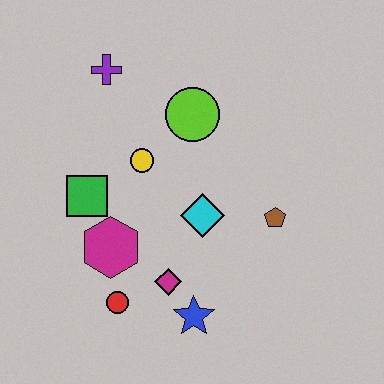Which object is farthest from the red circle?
The purple cross is farthest from the red circle.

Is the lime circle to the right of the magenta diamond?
Yes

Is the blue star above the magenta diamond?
No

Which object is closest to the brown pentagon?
The cyan diamond is closest to the brown pentagon.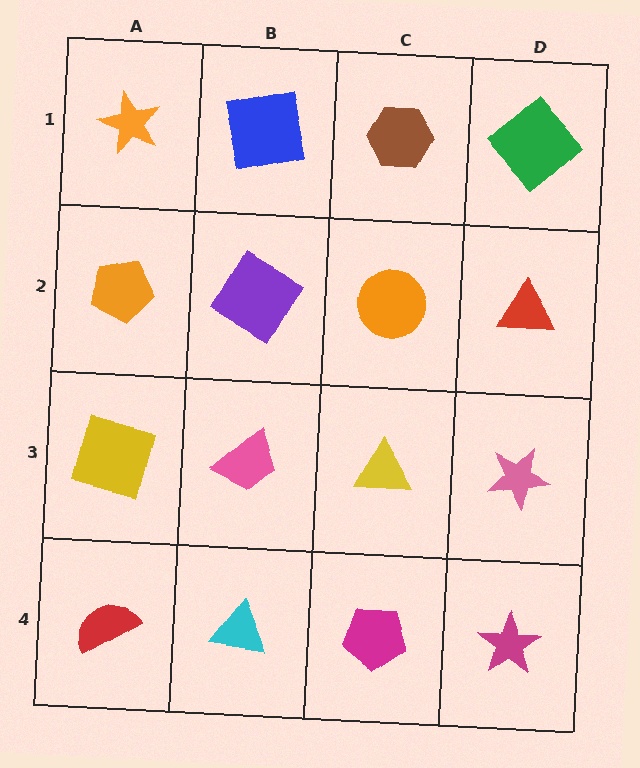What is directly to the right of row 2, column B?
An orange circle.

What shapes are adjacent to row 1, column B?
A purple diamond (row 2, column B), an orange star (row 1, column A), a brown hexagon (row 1, column C).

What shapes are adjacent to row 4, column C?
A yellow triangle (row 3, column C), a cyan triangle (row 4, column B), a magenta star (row 4, column D).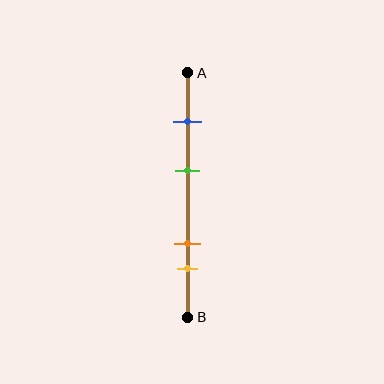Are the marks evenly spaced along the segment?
No, the marks are not evenly spaced.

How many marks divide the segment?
There are 4 marks dividing the segment.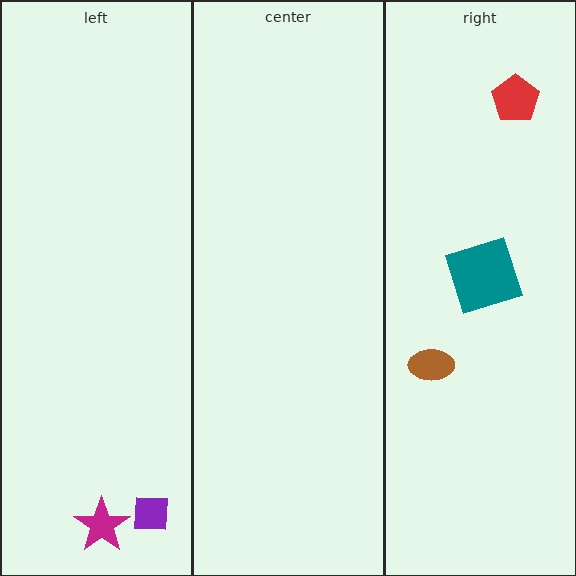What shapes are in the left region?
The magenta star, the purple square.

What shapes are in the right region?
The red pentagon, the teal square, the brown ellipse.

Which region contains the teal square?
The right region.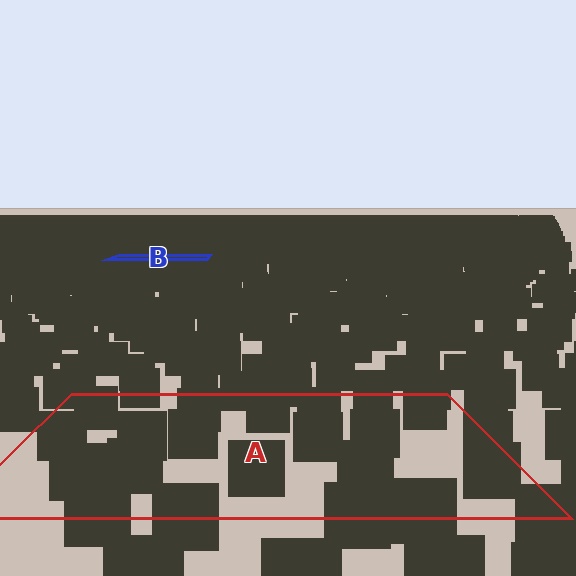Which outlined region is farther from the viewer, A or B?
Region B is farther from the viewer — the texture elements inside it appear smaller and more densely packed.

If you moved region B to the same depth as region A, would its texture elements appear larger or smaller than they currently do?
They would appear larger. At a closer depth, the same texture elements are projected at a bigger on-screen size.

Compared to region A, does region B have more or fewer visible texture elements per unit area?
Region B has more texture elements per unit area — they are packed more densely because it is farther away.